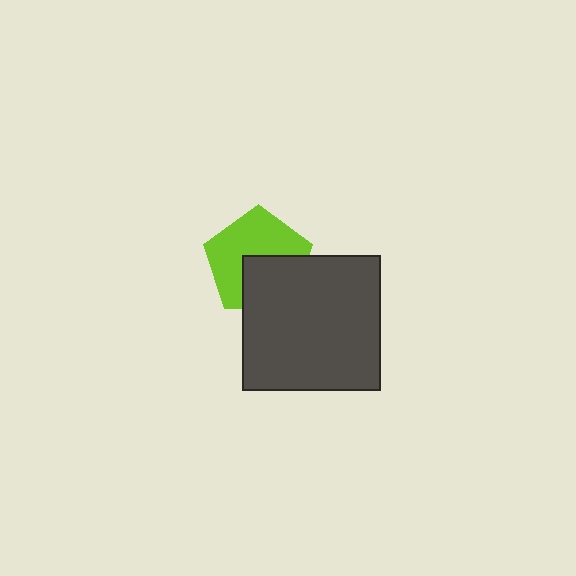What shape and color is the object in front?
The object in front is a dark gray rectangle.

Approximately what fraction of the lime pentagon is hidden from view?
Roughly 40% of the lime pentagon is hidden behind the dark gray rectangle.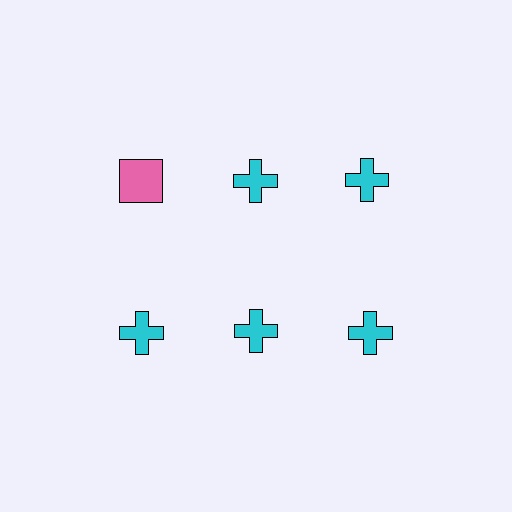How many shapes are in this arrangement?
There are 6 shapes arranged in a grid pattern.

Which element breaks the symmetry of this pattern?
The pink square in the top row, leftmost column breaks the symmetry. All other shapes are cyan crosses.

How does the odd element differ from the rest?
It differs in both color (pink instead of cyan) and shape (square instead of cross).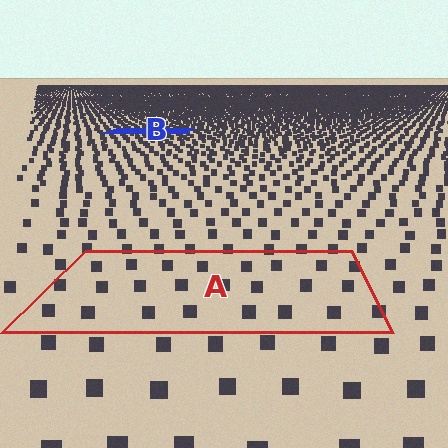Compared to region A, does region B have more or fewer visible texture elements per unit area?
Region B has more texture elements per unit area — they are packed more densely because it is farther away.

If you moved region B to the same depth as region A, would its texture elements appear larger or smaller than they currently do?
They would appear larger. At a closer depth, the same texture elements are projected at a bigger on-screen size.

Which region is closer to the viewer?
Region A is closer. The texture elements there are larger and more spread out.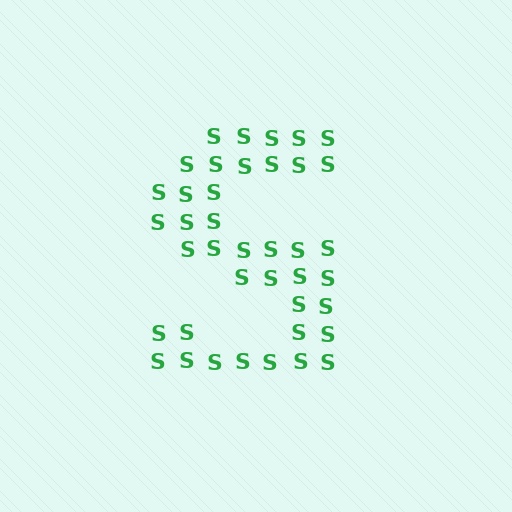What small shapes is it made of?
It is made of small letter S's.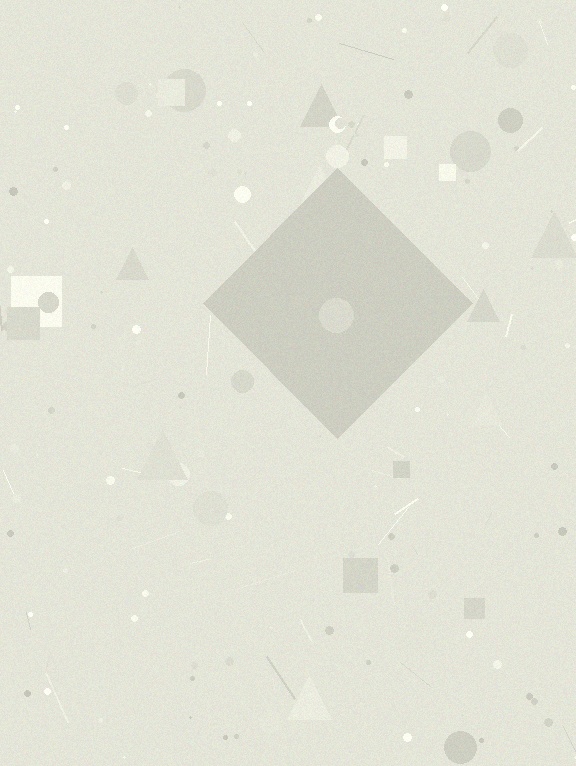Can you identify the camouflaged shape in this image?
The camouflaged shape is a diamond.